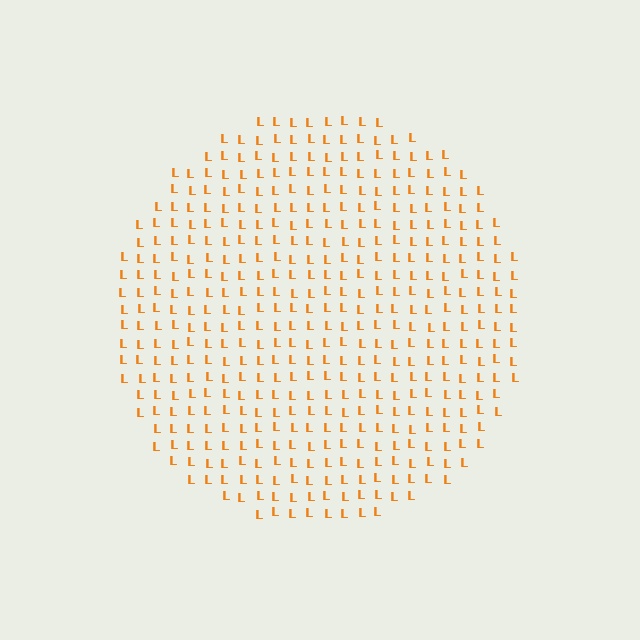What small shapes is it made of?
It is made of small letter L's.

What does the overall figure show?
The overall figure shows a circle.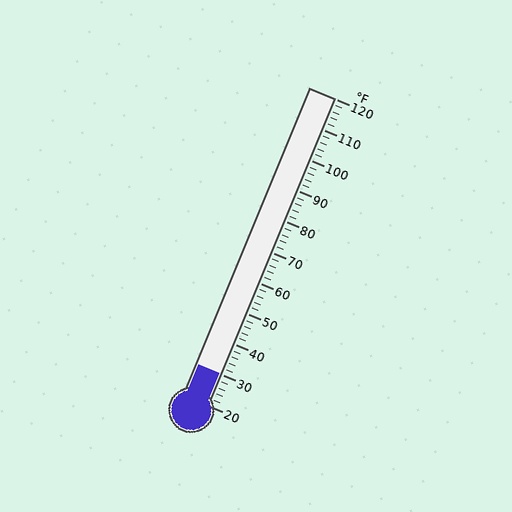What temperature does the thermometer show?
The thermometer shows approximately 30°F.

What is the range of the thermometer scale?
The thermometer scale ranges from 20°F to 120°F.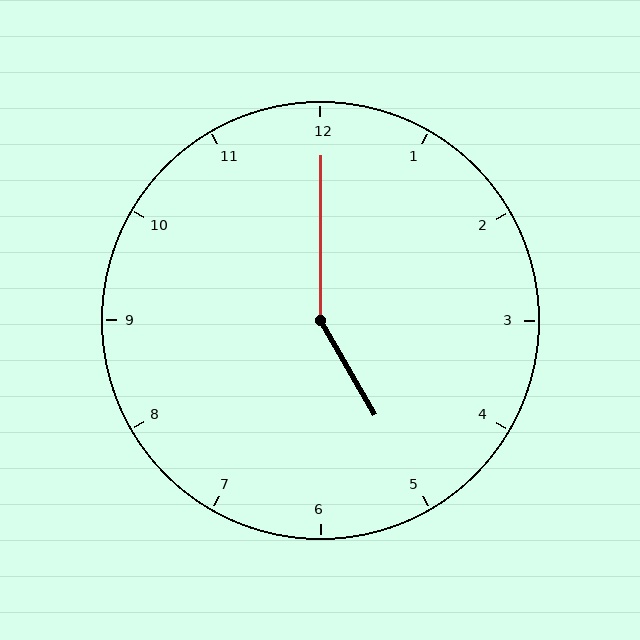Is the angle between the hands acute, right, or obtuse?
It is obtuse.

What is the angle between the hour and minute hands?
Approximately 150 degrees.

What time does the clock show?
5:00.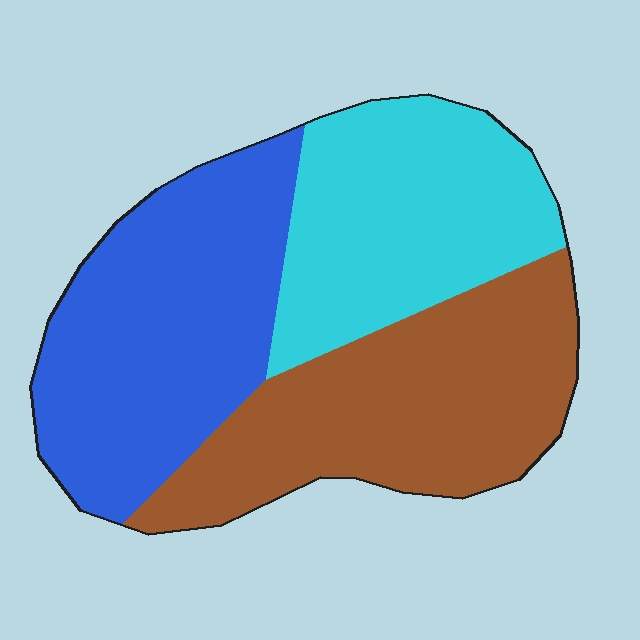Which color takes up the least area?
Cyan, at roughly 30%.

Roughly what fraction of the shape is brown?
Brown takes up about one third (1/3) of the shape.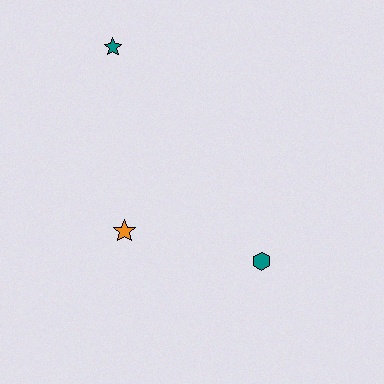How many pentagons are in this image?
There are no pentagons.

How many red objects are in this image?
There are no red objects.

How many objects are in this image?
There are 3 objects.